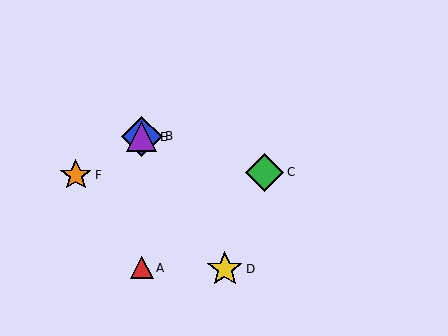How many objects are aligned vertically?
3 objects (A, B, E) are aligned vertically.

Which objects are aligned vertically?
Objects A, B, E are aligned vertically.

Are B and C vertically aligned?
No, B is at x≈142 and C is at x≈265.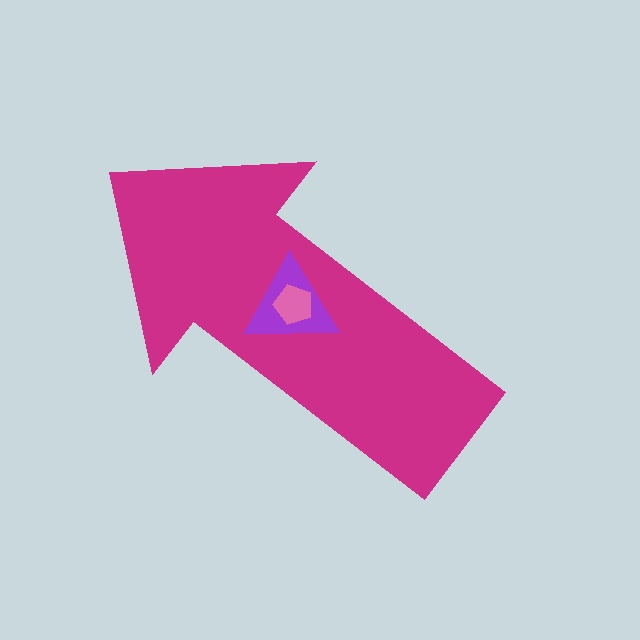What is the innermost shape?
The pink pentagon.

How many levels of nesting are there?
3.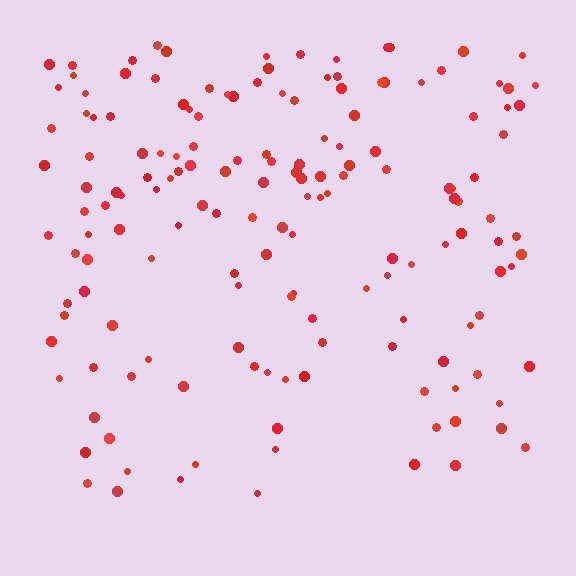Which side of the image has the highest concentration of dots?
The top.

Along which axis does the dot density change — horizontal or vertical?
Vertical.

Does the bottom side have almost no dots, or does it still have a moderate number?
Still a moderate number, just noticeably fewer than the top.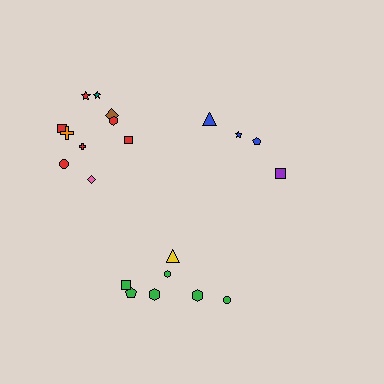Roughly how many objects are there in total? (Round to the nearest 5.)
Roughly 20 objects in total.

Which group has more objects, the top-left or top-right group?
The top-left group.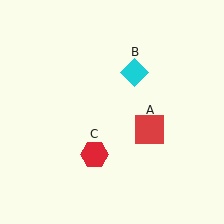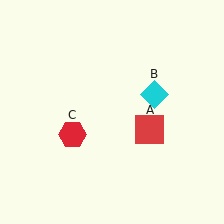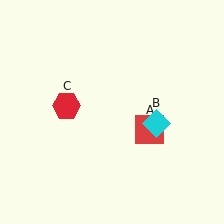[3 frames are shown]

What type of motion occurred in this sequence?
The cyan diamond (object B), red hexagon (object C) rotated clockwise around the center of the scene.